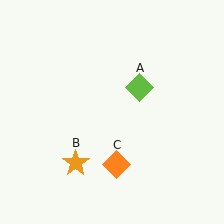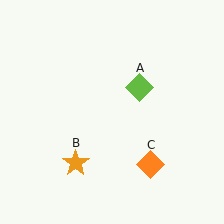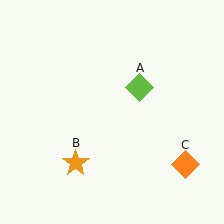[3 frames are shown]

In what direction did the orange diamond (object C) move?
The orange diamond (object C) moved right.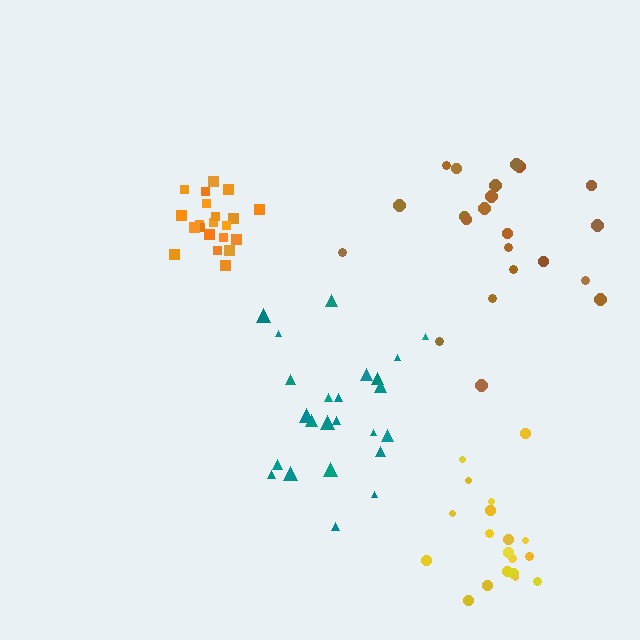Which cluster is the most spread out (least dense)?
Teal.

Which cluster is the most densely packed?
Orange.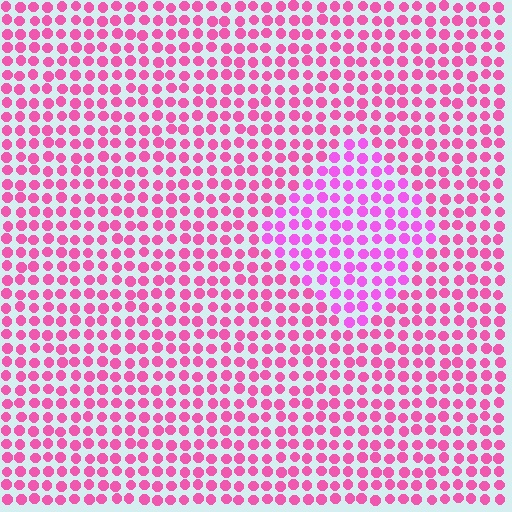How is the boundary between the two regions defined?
The boundary is defined purely by a slight shift in hue (about 25 degrees). Spacing, size, and orientation are identical on both sides.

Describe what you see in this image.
The image is filled with small pink elements in a uniform arrangement. A diamond-shaped region is visible where the elements are tinted to a slightly different hue, forming a subtle color boundary.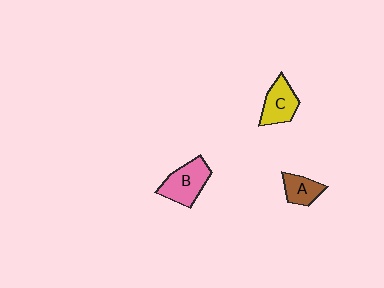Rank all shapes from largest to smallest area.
From largest to smallest: B (pink), C (yellow), A (brown).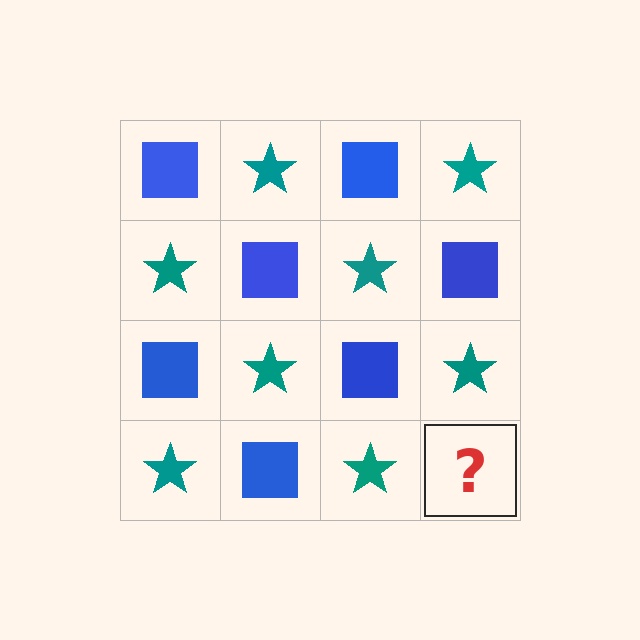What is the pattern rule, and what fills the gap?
The rule is that it alternates blue square and teal star in a checkerboard pattern. The gap should be filled with a blue square.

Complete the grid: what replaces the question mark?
The question mark should be replaced with a blue square.